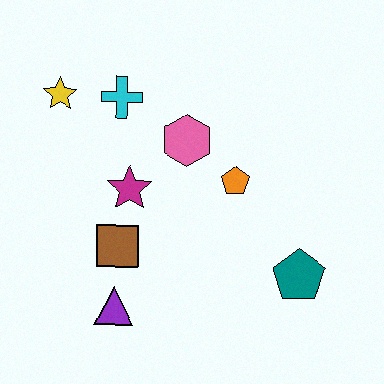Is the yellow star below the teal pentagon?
No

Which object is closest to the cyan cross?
The yellow star is closest to the cyan cross.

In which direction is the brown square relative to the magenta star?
The brown square is below the magenta star.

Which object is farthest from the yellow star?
The teal pentagon is farthest from the yellow star.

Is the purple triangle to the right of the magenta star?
No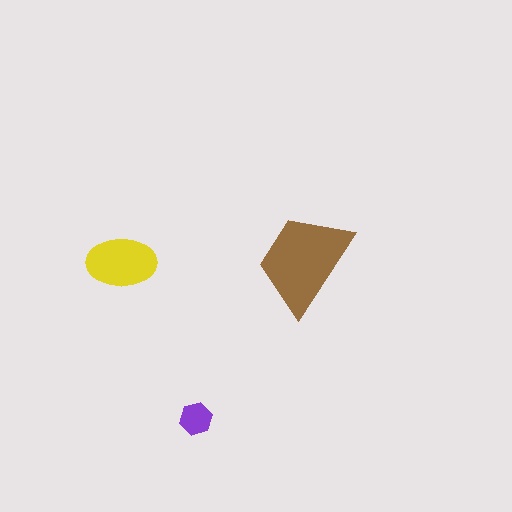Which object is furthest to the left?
The yellow ellipse is leftmost.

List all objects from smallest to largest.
The purple hexagon, the yellow ellipse, the brown trapezoid.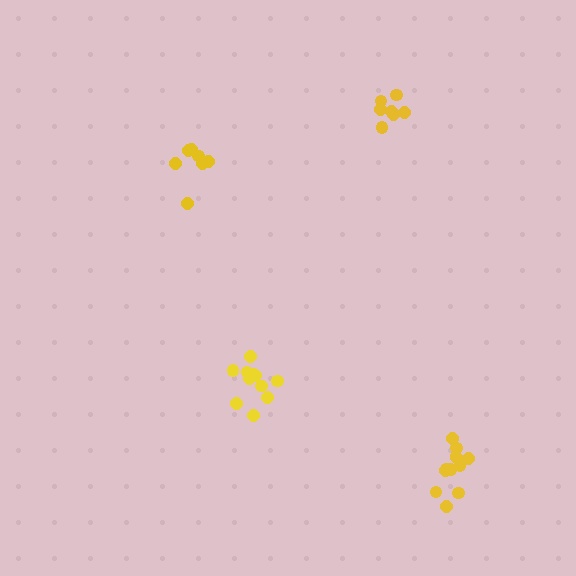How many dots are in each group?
Group 1: 11 dots, Group 2: 7 dots, Group 3: 12 dots, Group 4: 7 dots (37 total).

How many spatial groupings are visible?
There are 4 spatial groupings.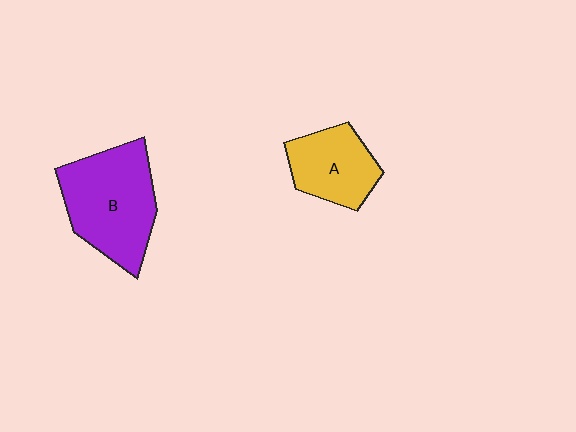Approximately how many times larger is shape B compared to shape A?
Approximately 1.6 times.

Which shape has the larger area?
Shape B (purple).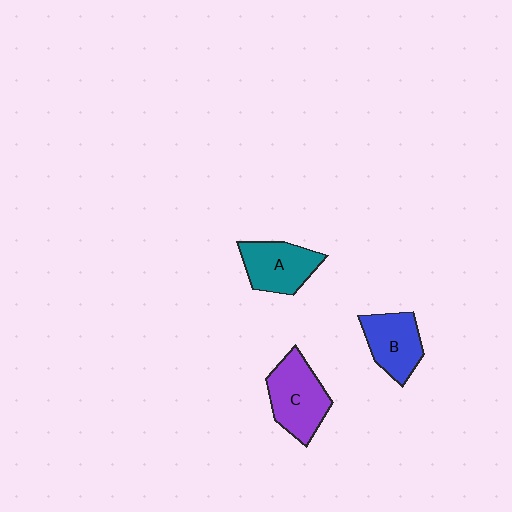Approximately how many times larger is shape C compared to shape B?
Approximately 1.2 times.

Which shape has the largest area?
Shape C (purple).